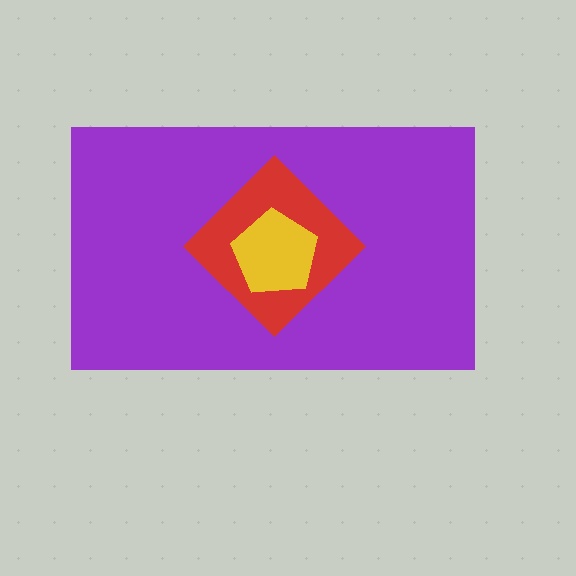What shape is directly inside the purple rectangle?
The red diamond.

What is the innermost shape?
The yellow pentagon.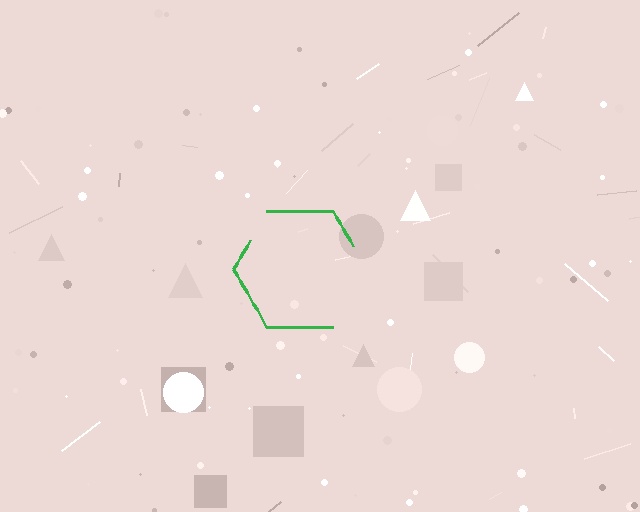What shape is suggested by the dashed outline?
The dashed outline suggests a hexagon.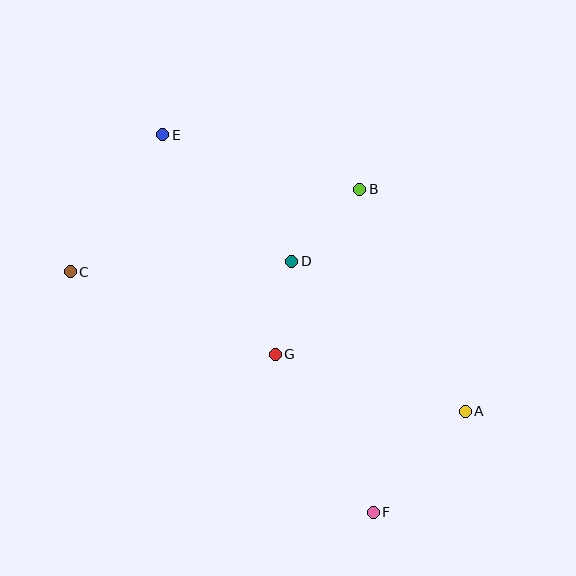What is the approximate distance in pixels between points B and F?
The distance between B and F is approximately 323 pixels.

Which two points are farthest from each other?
Points E and F are farthest from each other.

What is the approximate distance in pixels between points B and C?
The distance between B and C is approximately 301 pixels.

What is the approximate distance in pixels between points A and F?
The distance between A and F is approximately 137 pixels.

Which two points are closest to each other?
Points D and G are closest to each other.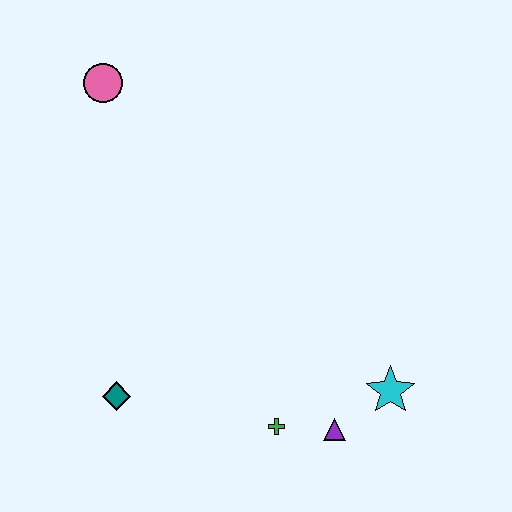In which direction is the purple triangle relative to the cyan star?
The purple triangle is to the left of the cyan star.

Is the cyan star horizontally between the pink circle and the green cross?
No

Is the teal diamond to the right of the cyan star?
No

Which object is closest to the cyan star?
The purple triangle is closest to the cyan star.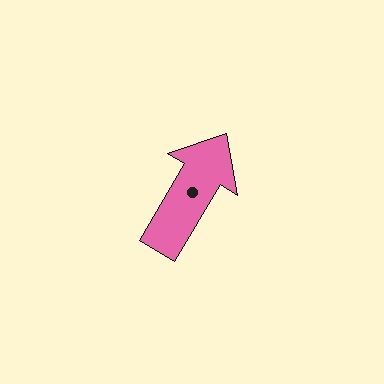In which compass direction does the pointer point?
Northeast.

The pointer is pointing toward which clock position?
Roughly 1 o'clock.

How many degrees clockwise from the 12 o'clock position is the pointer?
Approximately 31 degrees.